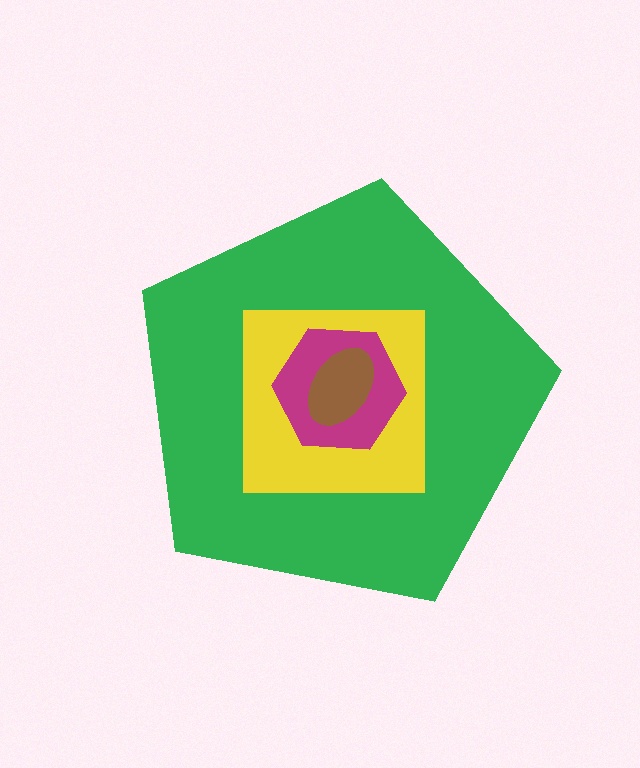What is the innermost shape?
The brown ellipse.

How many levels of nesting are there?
4.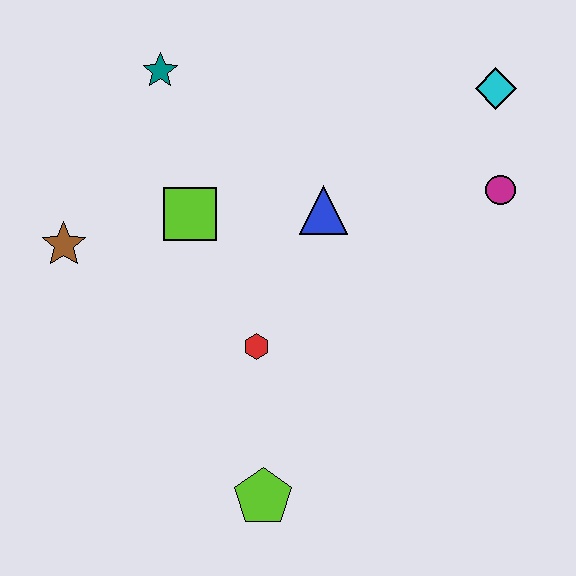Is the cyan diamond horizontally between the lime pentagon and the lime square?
No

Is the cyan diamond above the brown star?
Yes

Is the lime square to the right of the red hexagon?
No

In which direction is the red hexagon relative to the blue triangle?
The red hexagon is below the blue triangle.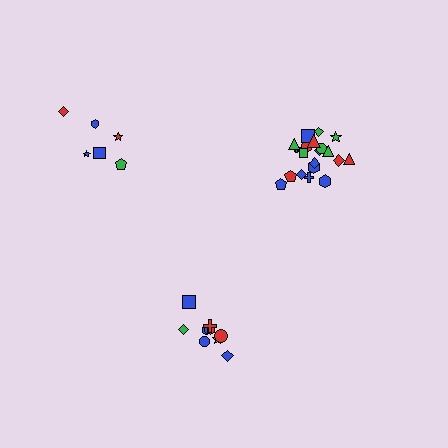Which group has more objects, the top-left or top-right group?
The top-right group.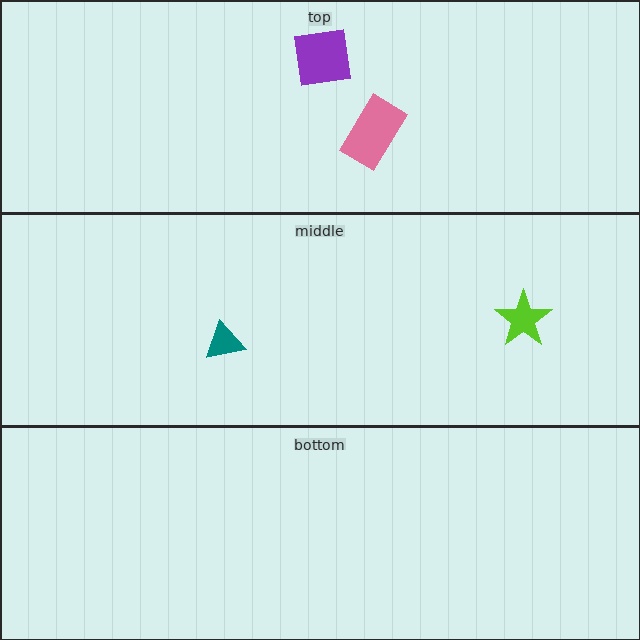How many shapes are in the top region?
2.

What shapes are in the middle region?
The teal triangle, the lime star.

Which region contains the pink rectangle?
The top region.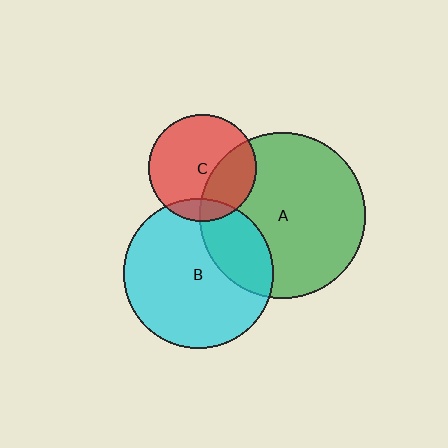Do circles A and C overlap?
Yes.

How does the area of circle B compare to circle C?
Approximately 2.0 times.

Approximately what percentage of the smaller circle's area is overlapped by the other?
Approximately 30%.